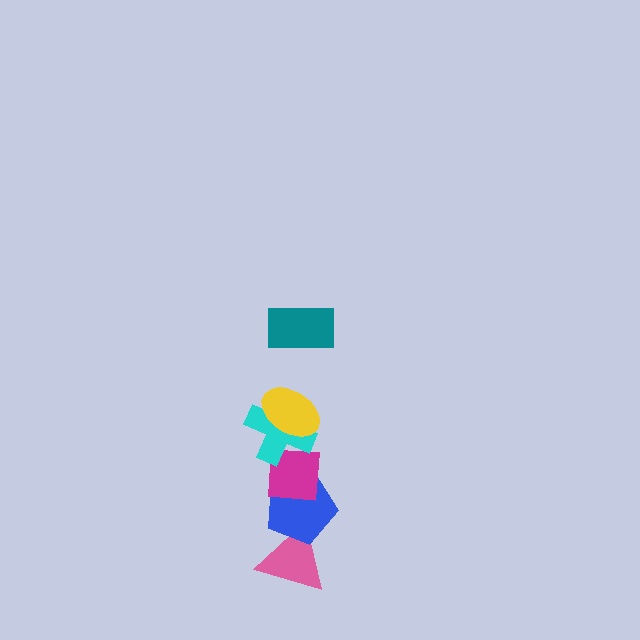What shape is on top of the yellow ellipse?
The teal rectangle is on top of the yellow ellipse.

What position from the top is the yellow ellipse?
The yellow ellipse is 2nd from the top.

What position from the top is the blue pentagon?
The blue pentagon is 5th from the top.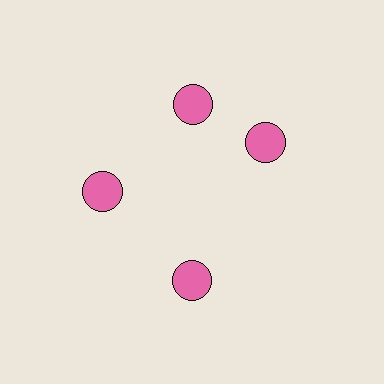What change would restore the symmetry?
The symmetry would be restored by rotating it back into even spacing with its neighbors so that all 4 circles sit at equal angles and equal distance from the center.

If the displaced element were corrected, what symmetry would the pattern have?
It would have 4-fold rotational symmetry — the pattern would map onto itself every 90 degrees.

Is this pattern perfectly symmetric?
No. The 4 pink circles are arranged in a ring, but one element near the 3 o'clock position is rotated out of alignment along the ring, breaking the 4-fold rotational symmetry.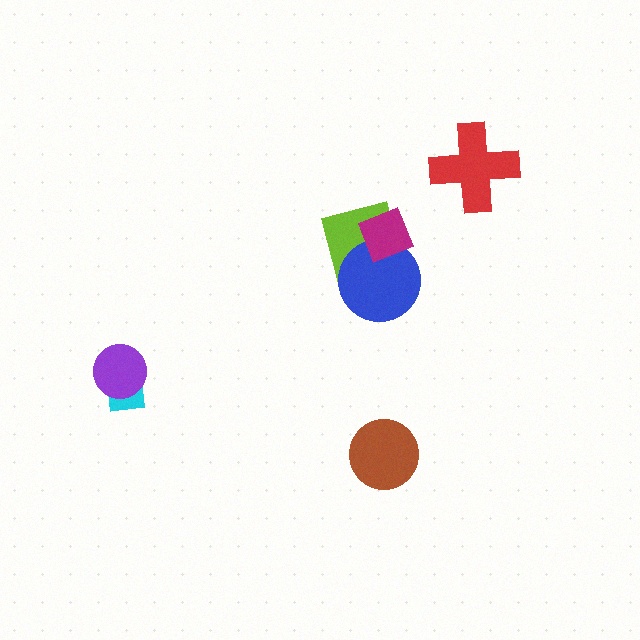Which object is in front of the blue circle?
The magenta diamond is in front of the blue circle.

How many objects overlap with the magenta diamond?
2 objects overlap with the magenta diamond.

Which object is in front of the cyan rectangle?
The purple circle is in front of the cyan rectangle.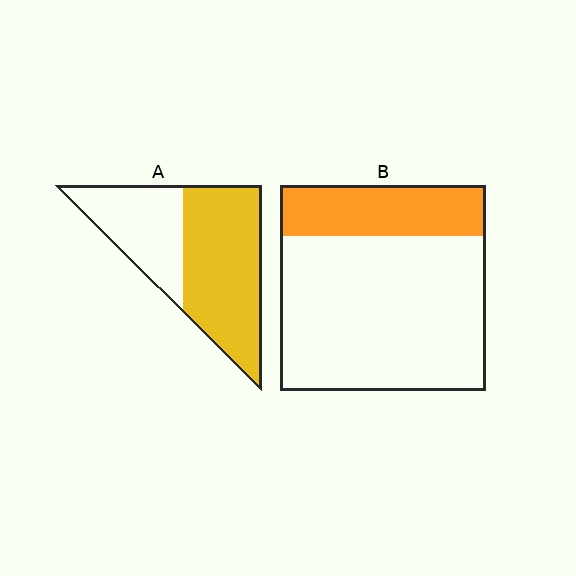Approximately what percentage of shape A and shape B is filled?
A is approximately 60% and B is approximately 25%.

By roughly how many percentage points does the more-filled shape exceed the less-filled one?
By roughly 35 percentage points (A over B).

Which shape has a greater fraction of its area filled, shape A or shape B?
Shape A.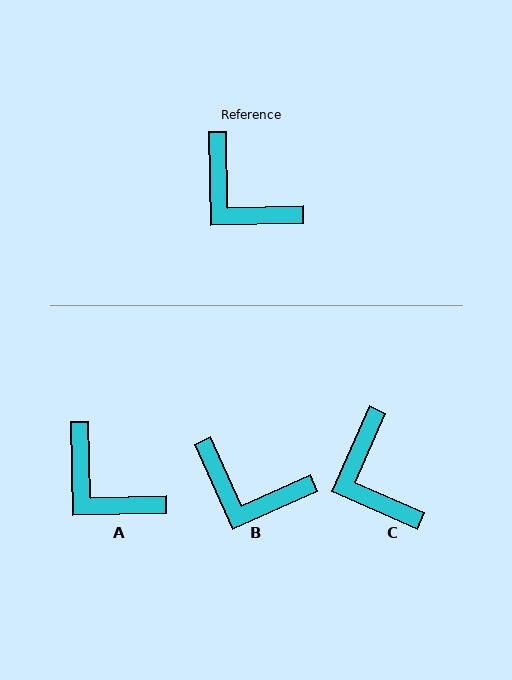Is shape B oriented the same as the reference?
No, it is off by about 23 degrees.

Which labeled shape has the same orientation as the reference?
A.